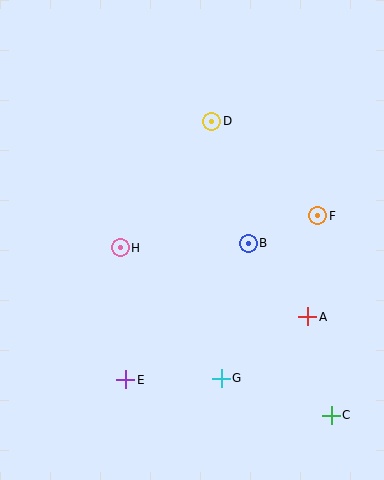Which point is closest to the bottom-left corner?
Point E is closest to the bottom-left corner.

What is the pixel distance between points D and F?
The distance between D and F is 142 pixels.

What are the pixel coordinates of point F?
Point F is at (318, 216).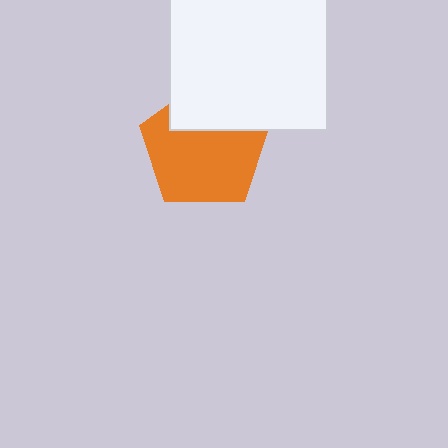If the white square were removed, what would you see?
You would see the complete orange pentagon.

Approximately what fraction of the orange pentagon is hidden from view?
Roughly 30% of the orange pentagon is hidden behind the white square.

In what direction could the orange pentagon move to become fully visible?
The orange pentagon could move down. That would shift it out from behind the white square entirely.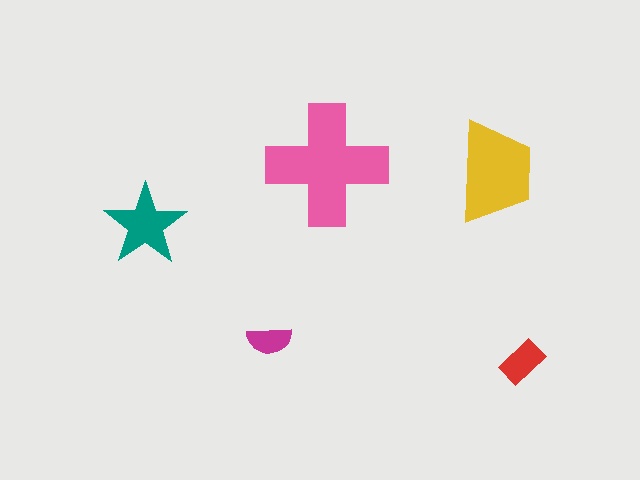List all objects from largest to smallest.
The pink cross, the yellow trapezoid, the teal star, the red rectangle, the magenta semicircle.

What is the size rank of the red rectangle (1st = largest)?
4th.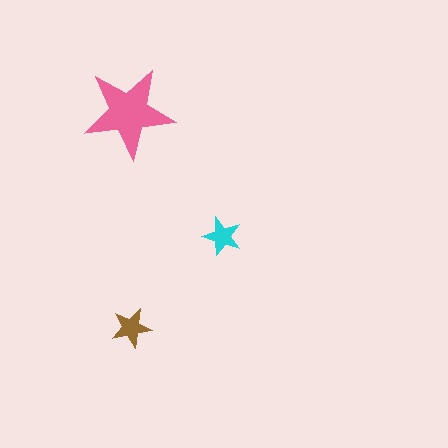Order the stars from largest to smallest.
the pink one, the brown one, the cyan one.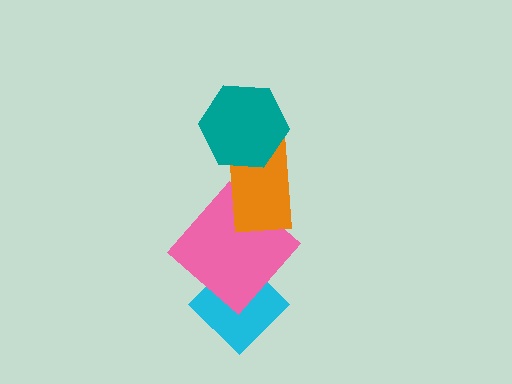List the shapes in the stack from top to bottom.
From top to bottom: the teal hexagon, the orange rectangle, the pink diamond, the cyan diamond.